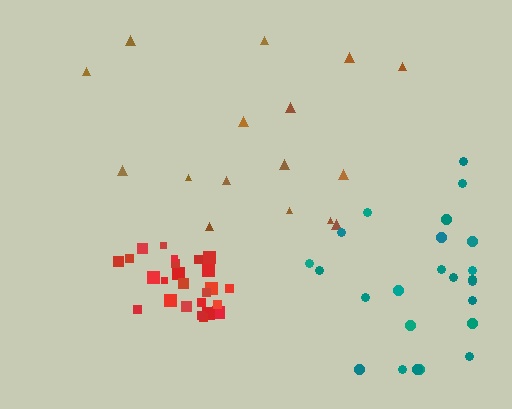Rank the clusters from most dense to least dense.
red, teal, brown.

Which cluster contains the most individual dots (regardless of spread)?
Red (25).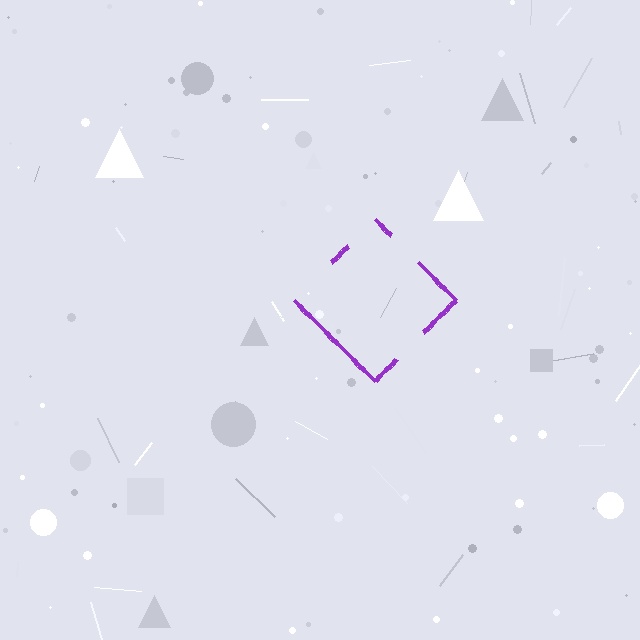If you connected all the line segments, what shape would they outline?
They would outline a diamond.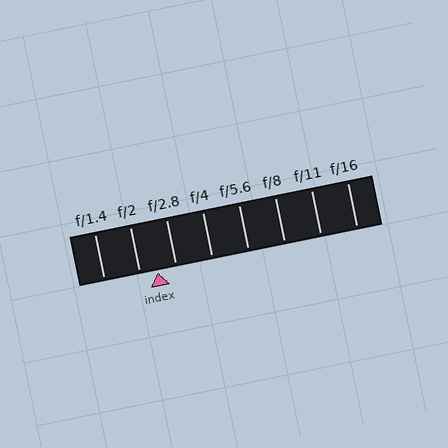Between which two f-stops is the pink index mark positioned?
The index mark is between f/2 and f/2.8.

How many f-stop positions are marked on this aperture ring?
There are 8 f-stop positions marked.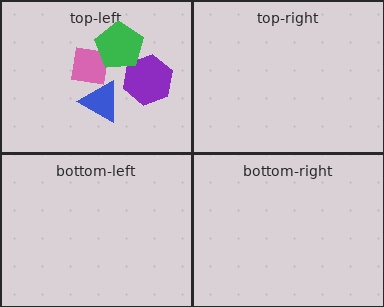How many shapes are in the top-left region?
4.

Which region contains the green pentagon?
The top-left region.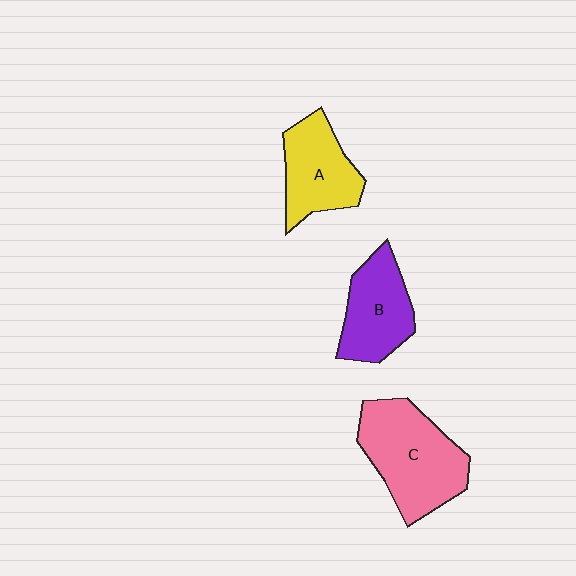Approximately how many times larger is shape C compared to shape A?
Approximately 1.4 times.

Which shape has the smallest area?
Shape B (purple).